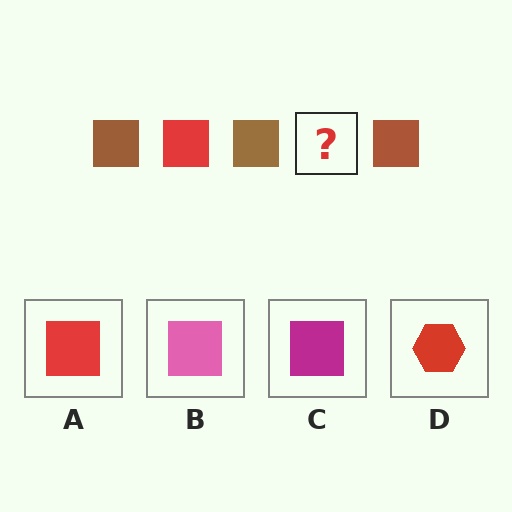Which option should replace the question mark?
Option A.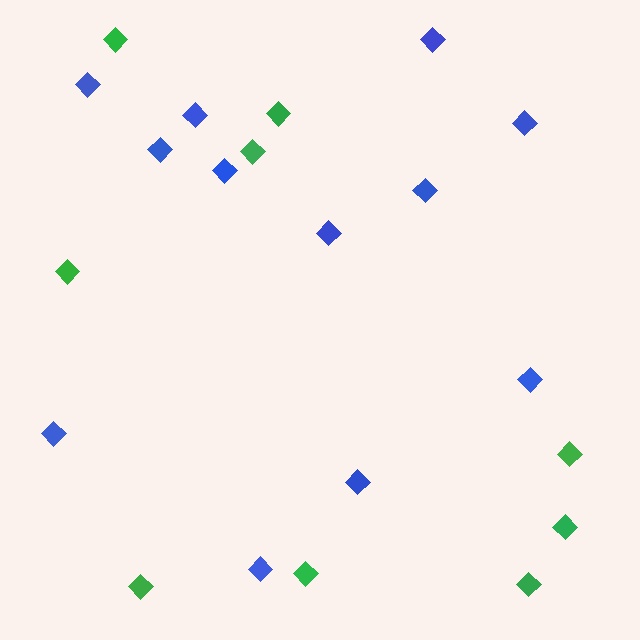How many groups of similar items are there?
There are 2 groups: one group of blue diamonds (12) and one group of green diamonds (9).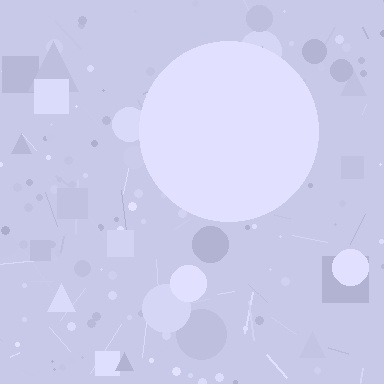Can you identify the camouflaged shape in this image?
The camouflaged shape is a circle.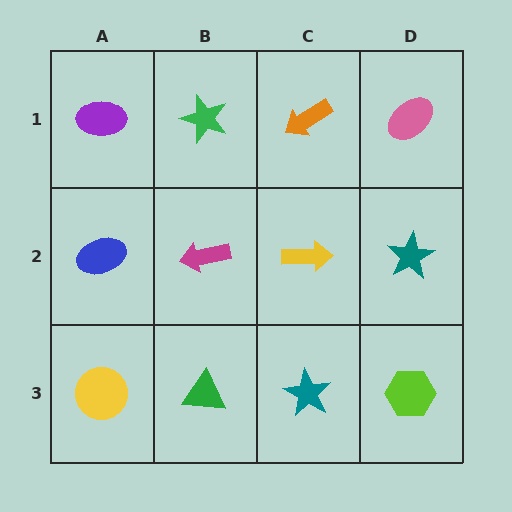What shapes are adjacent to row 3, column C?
A yellow arrow (row 2, column C), a green triangle (row 3, column B), a lime hexagon (row 3, column D).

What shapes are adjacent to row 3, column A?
A blue ellipse (row 2, column A), a green triangle (row 3, column B).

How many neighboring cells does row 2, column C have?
4.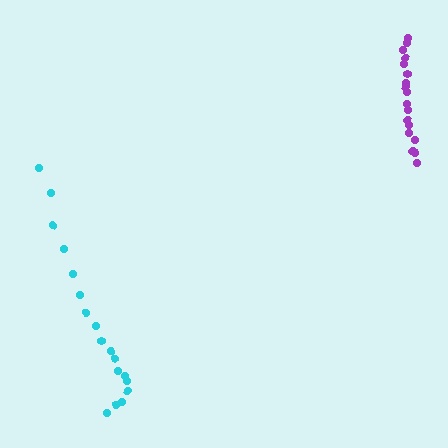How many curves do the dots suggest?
There are 2 distinct paths.